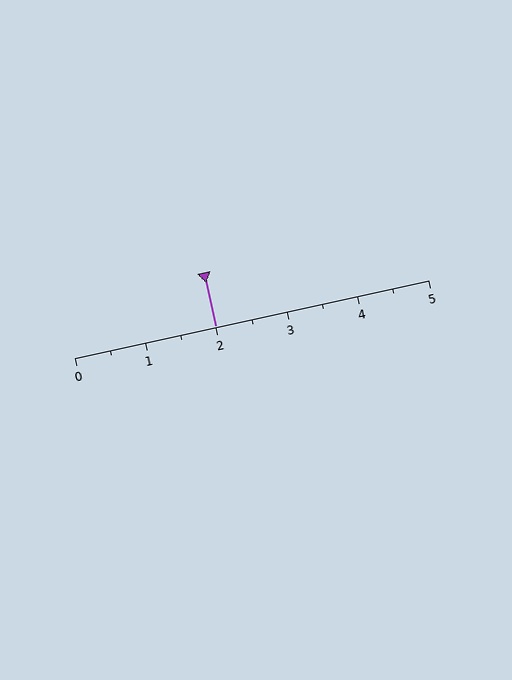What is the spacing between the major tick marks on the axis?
The major ticks are spaced 1 apart.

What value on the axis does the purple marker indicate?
The marker indicates approximately 2.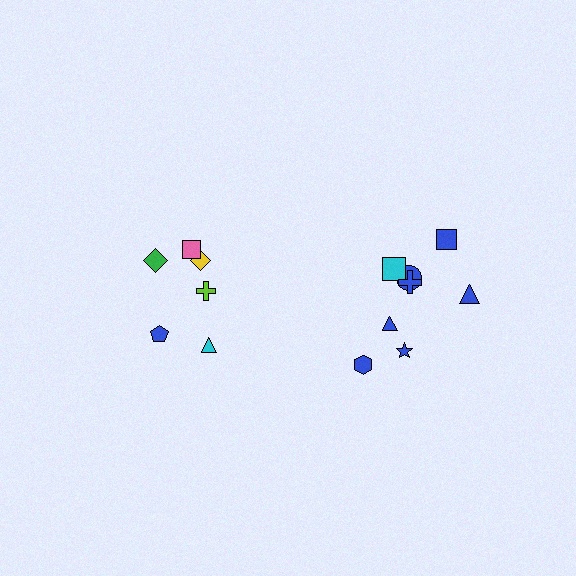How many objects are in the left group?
There are 6 objects.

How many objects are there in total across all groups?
There are 14 objects.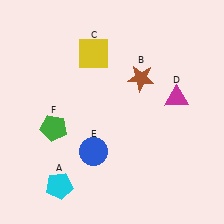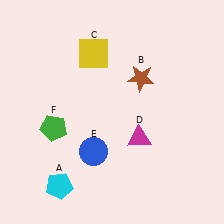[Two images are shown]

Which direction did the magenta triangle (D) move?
The magenta triangle (D) moved down.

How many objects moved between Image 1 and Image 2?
1 object moved between the two images.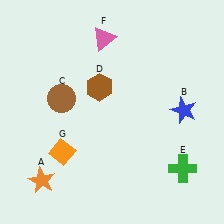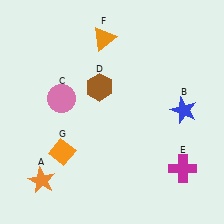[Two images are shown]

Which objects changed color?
C changed from brown to pink. E changed from green to magenta. F changed from pink to orange.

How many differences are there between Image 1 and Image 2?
There are 3 differences between the two images.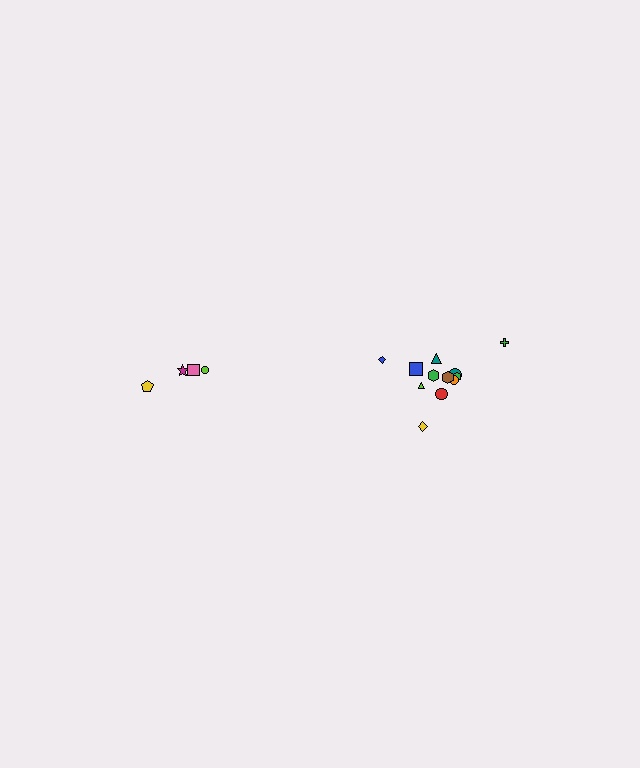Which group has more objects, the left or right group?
The right group.